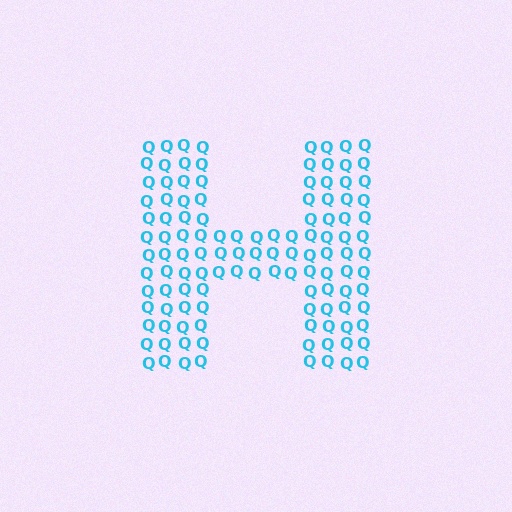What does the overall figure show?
The overall figure shows the letter H.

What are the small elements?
The small elements are letter Q's.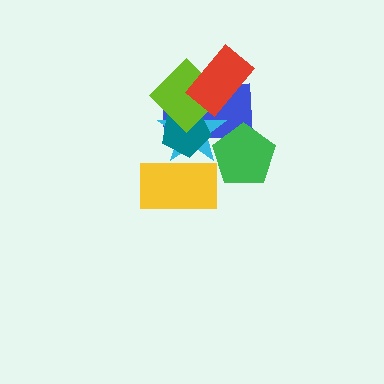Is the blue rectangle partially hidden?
Yes, it is partially covered by another shape.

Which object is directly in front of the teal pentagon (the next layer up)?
The lime diamond is directly in front of the teal pentagon.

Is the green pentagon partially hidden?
No, no other shape covers it.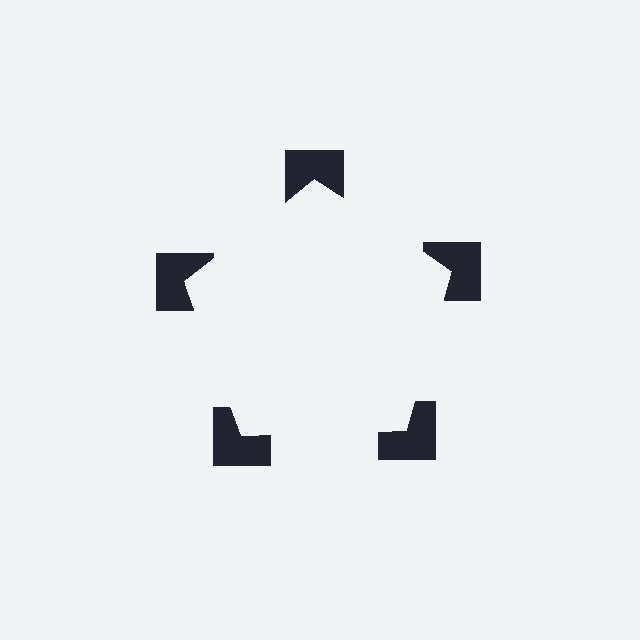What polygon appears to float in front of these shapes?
An illusory pentagon — its edges are inferred from the aligned wedge cuts in the notched squares, not physically drawn.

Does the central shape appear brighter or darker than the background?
It typically appears slightly brighter than the background, even though no actual brightness change is drawn.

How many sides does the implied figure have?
5 sides.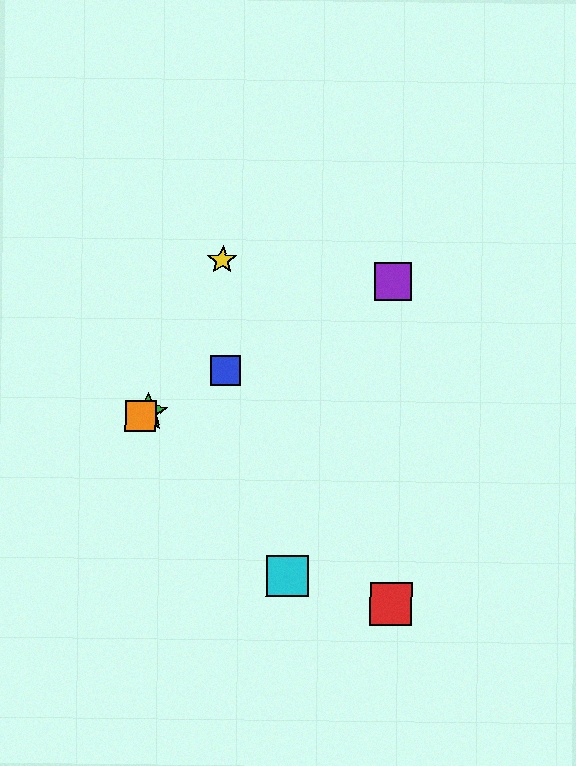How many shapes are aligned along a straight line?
4 shapes (the blue square, the green star, the purple square, the orange square) are aligned along a straight line.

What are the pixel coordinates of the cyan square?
The cyan square is at (287, 576).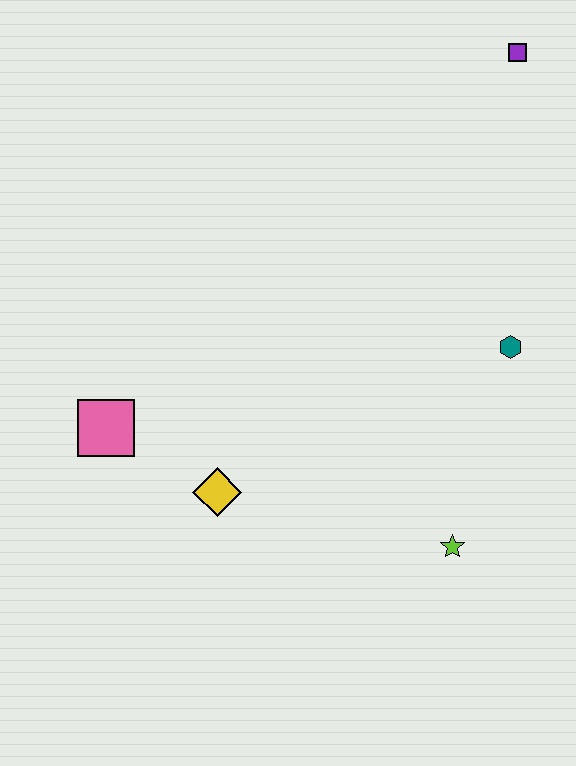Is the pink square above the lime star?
Yes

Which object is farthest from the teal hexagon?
The pink square is farthest from the teal hexagon.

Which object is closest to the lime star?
The teal hexagon is closest to the lime star.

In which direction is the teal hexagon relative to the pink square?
The teal hexagon is to the right of the pink square.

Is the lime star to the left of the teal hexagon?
Yes